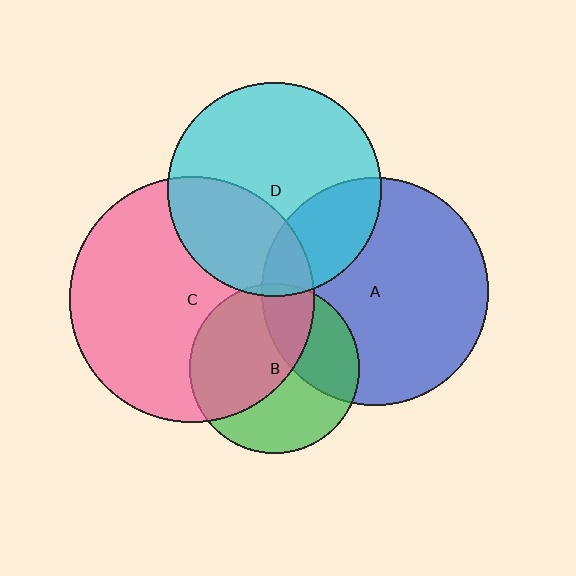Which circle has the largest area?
Circle C (pink).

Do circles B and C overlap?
Yes.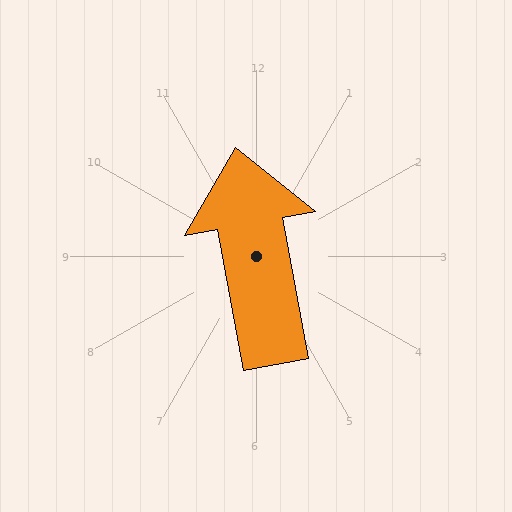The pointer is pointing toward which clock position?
Roughly 12 o'clock.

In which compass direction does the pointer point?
North.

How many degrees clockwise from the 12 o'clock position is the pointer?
Approximately 349 degrees.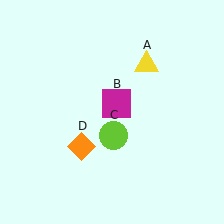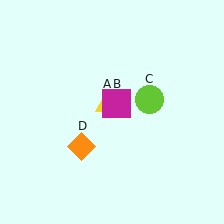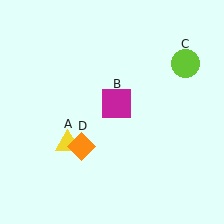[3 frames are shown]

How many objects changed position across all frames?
2 objects changed position: yellow triangle (object A), lime circle (object C).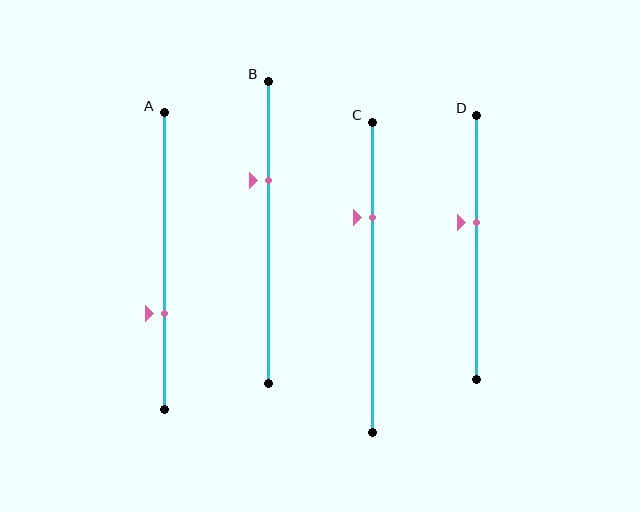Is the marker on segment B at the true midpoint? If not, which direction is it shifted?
No, the marker on segment B is shifted upward by about 17% of the segment length.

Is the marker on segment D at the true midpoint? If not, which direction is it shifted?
No, the marker on segment D is shifted upward by about 10% of the segment length.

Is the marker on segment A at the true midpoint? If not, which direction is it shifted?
No, the marker on segment A is shifted downward by about 18% of the segment length.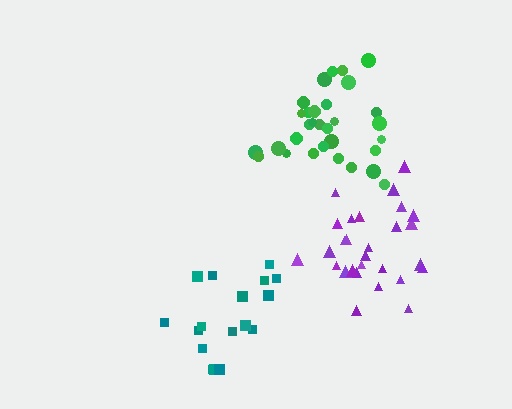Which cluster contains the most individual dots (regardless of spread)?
Green (31).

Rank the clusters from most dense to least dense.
green, purple, teal.